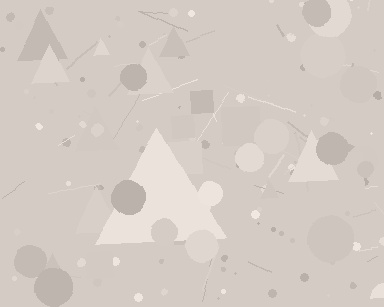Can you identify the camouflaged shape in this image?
The camouflaged shape is a triangle.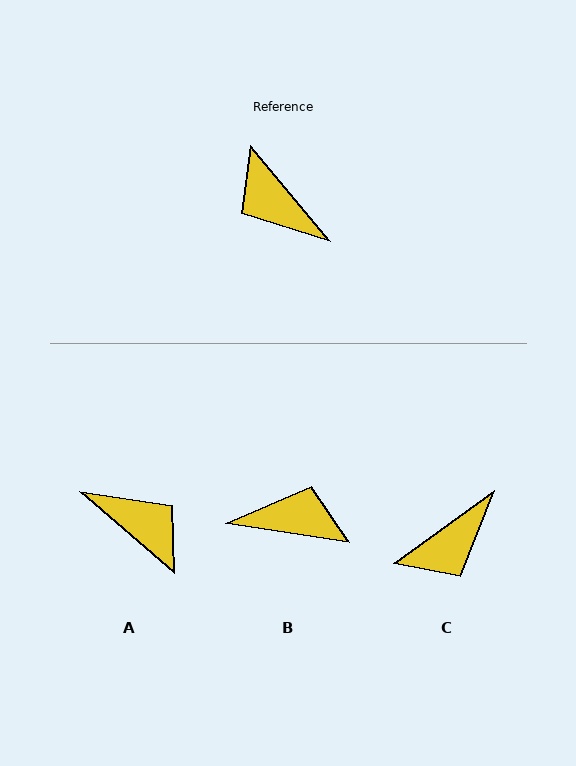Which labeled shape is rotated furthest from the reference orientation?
A, about 170 degrees away.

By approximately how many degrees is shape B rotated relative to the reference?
Approximately 138 degrees clockwise.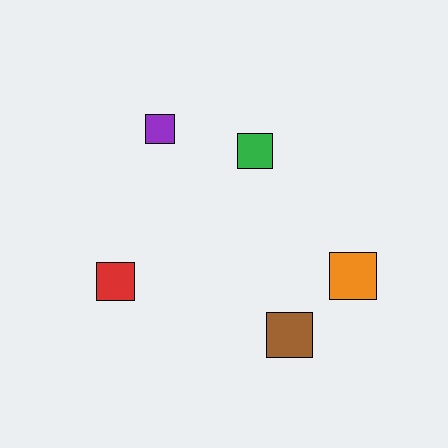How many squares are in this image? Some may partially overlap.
There are 5 squares.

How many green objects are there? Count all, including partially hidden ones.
There is 1 green object.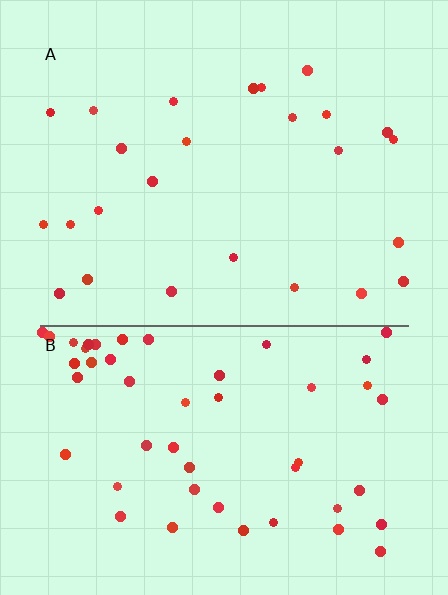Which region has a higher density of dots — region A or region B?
B (the bottom).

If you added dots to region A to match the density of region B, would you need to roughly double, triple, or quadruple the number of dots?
Approximately double.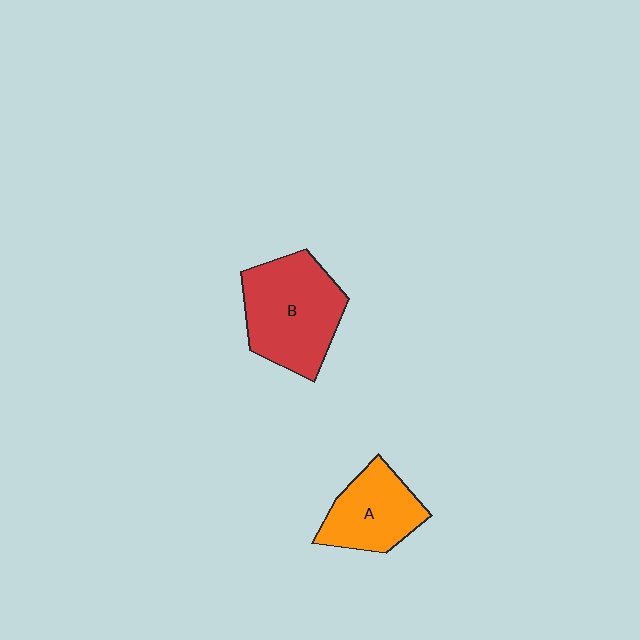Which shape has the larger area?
Shape B (red).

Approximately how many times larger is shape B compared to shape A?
Approximately 1.5 times.